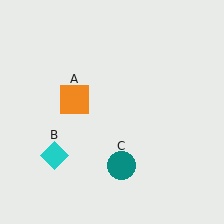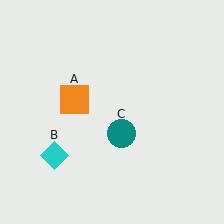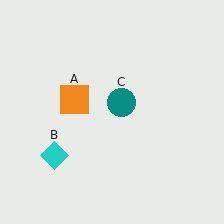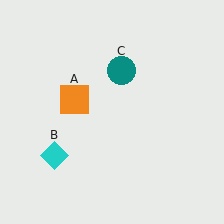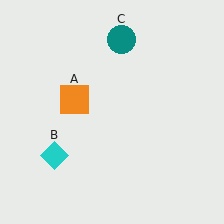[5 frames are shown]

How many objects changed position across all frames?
1 object changed position: teal circle (object C).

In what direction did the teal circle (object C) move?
The teal circle (object C) moved up.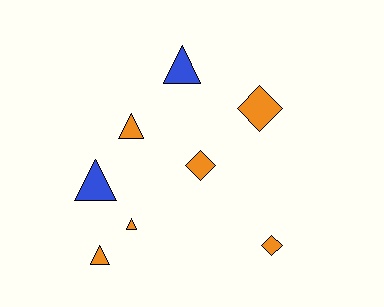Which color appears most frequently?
Orange, with 6 objects.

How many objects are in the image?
There are 8 objects.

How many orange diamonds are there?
There are 3 orange diamonds.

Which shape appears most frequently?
Triangle, with 5 objects.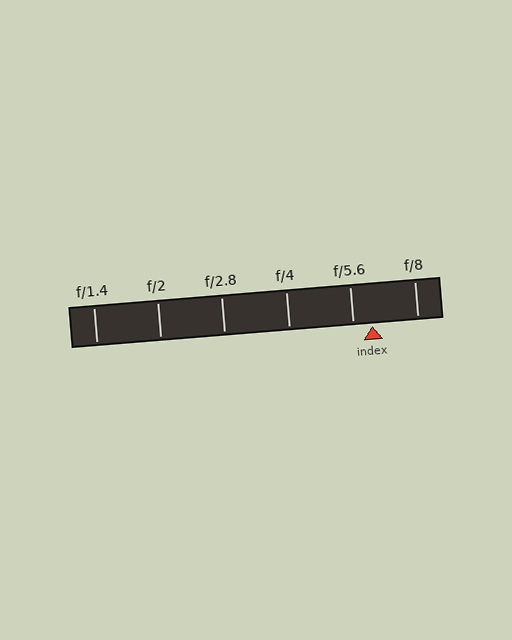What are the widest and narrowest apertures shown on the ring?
The widest aperture shown is f/1.4 and the narrowest is f/8.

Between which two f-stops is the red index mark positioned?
The index mark is between f/5.6 and f/8.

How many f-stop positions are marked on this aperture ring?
There are 6 f-stop positions marked.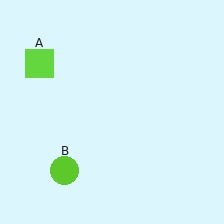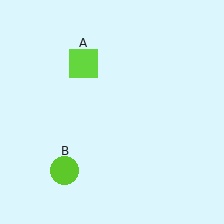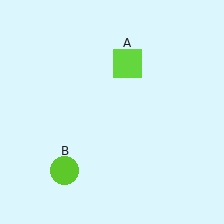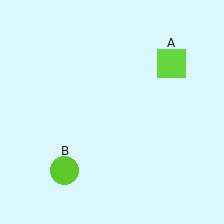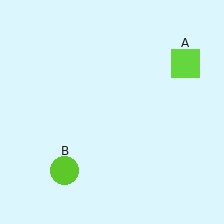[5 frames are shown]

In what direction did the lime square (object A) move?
The lime square (object A) moved right.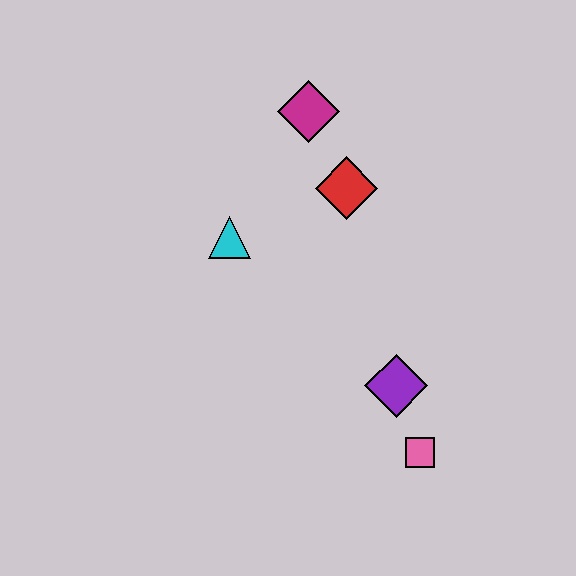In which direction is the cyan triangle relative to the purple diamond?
The cyan triangle is to the left of the purple diamond.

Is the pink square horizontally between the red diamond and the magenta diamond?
No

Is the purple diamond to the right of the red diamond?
Yes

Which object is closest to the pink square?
The purple diamond is closest to the pink square.